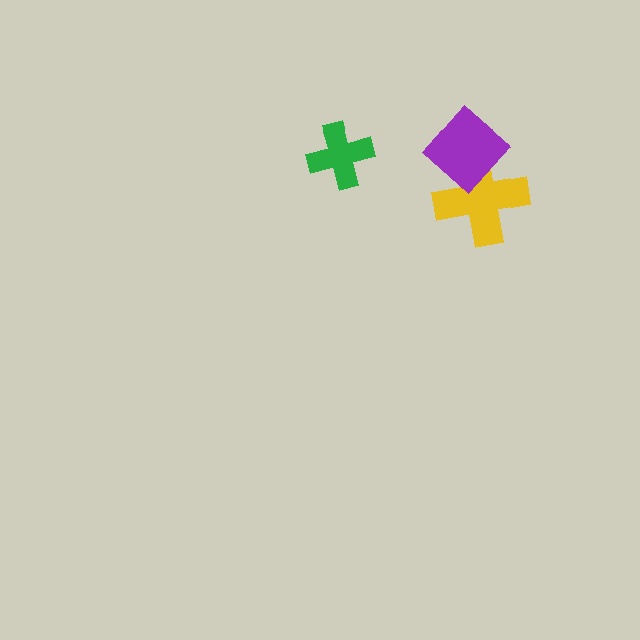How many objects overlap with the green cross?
0 objects overlap with the green cross.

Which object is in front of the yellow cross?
The purple diamond is in front of the yellow cross.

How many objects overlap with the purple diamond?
1 object overlaps with the purple diamond.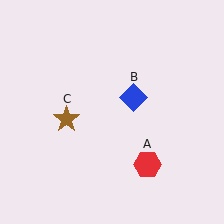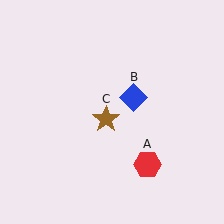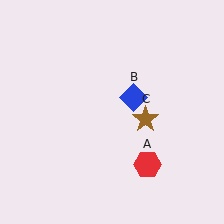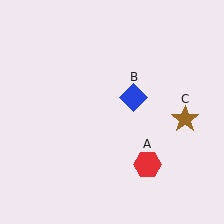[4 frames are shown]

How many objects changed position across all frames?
1 object changed position: brown star (object C).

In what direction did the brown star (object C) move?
The brown star (object C) moved right.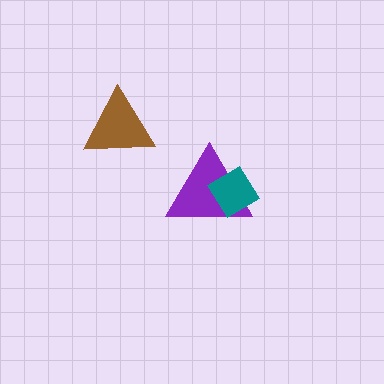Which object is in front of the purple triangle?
The teal diamond is in front of the purple triangle.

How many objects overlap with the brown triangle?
0 objects overlap with the brown triangle.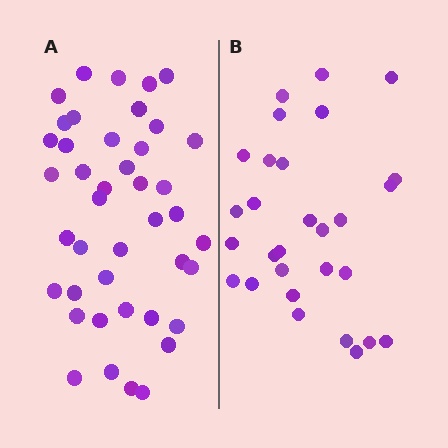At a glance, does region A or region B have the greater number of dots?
Region A (the left region) has more dots.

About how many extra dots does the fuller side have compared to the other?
Region A has approximately 15 more dots than region B.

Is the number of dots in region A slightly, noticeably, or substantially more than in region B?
Region A has noticeably more, but not dramatically so. The ratio is roughly 1.4 to 1.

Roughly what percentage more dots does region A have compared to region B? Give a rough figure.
About 45% more.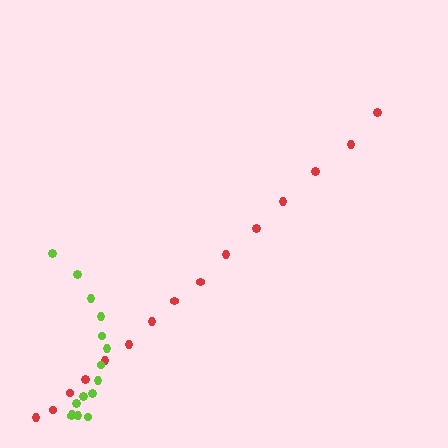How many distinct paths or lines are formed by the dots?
There are 2 distinct paths.